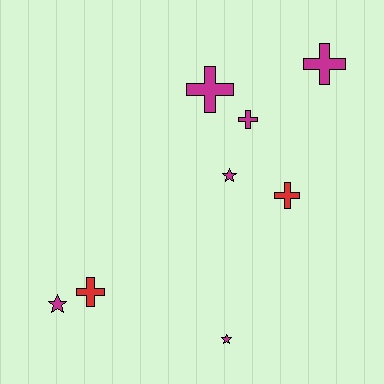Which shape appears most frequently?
Cross, with 5 objects.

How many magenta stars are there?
There are 3 magenta stars.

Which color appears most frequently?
Magenta, with 6 objects.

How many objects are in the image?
There are 8 objects.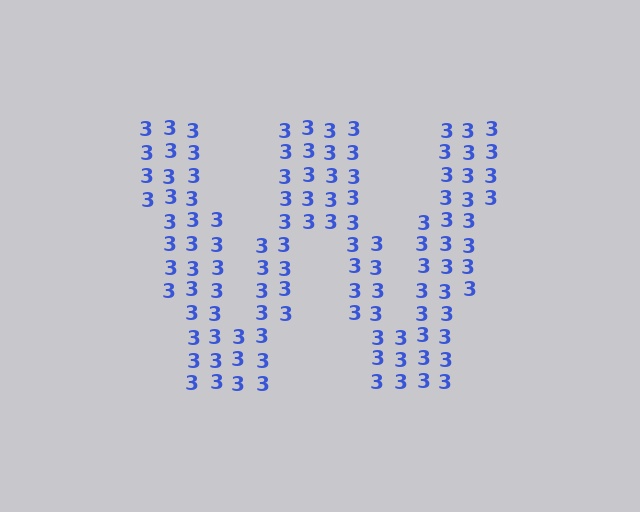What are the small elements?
The small elements are digit 3's.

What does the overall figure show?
The overall figure shows the letter W.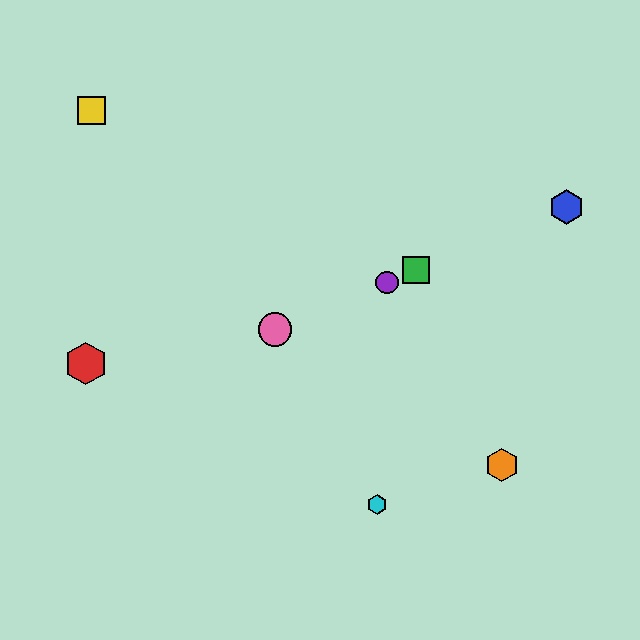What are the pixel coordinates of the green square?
The green square is at (416, 270).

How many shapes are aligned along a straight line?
4 shapes (the blue hexagon, the green square, the purple circle, the pink circle) are aligned along a straight line.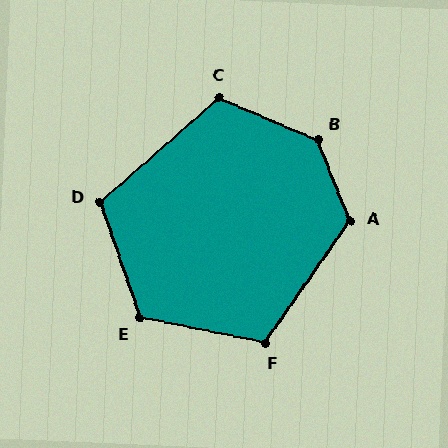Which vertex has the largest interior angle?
B, at approximately 135 degrees.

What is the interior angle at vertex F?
Approximately 113 degrees (obtuse).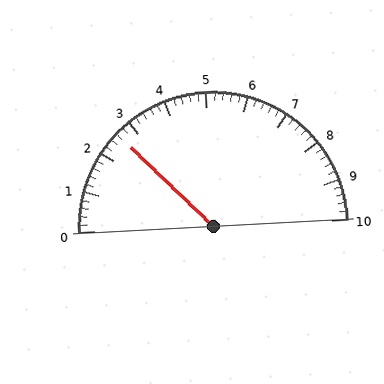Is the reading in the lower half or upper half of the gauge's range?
The reading is in the lower half of the range (0 to 10).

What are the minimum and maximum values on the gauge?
The gauge ranges from 0 to 10.